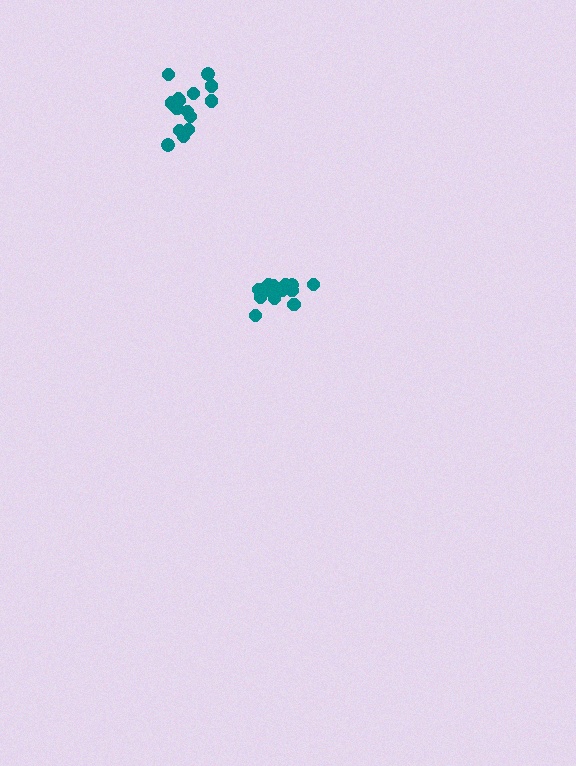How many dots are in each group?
Group 1: 13 dots, Group 2: 15 dots (28 total).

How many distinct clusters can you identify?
There are 2 distinct clusters.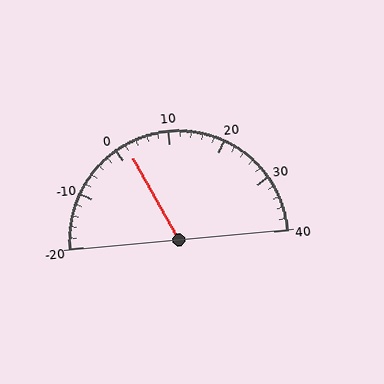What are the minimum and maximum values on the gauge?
The gauge ranges from -20 to 40.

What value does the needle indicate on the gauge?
The needle indicates approximately 2.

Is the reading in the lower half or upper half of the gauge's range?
The reading is in the lower half of the range (-20 to 40).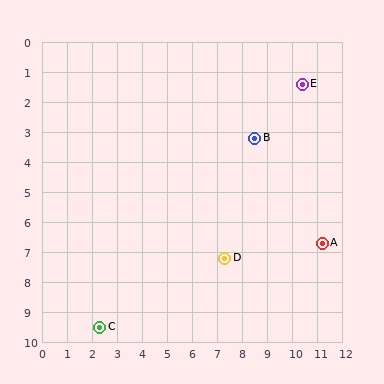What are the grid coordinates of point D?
Point D is at approximately (7.3, 7.2).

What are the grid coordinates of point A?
Point A is at approximately (11.2, 6.7).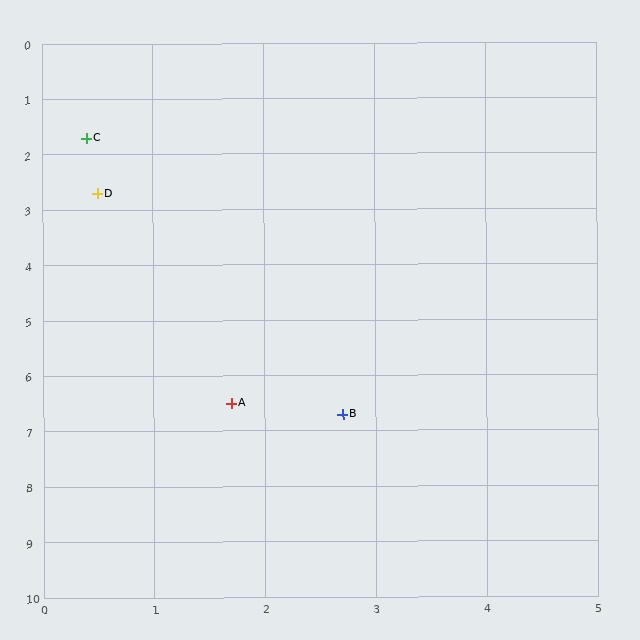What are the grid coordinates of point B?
Point B is at approximately (2.7, 6.7).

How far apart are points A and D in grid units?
Points A and D are about 4.0 grid units apart.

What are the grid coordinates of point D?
Point D is at approximately (0.5, 2.7).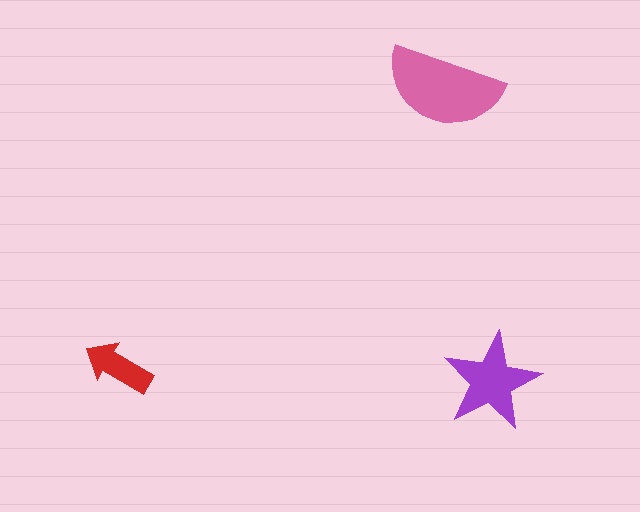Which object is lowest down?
The purple star is bottommost.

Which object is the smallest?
The red arrow.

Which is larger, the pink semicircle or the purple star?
The pink semicircle.